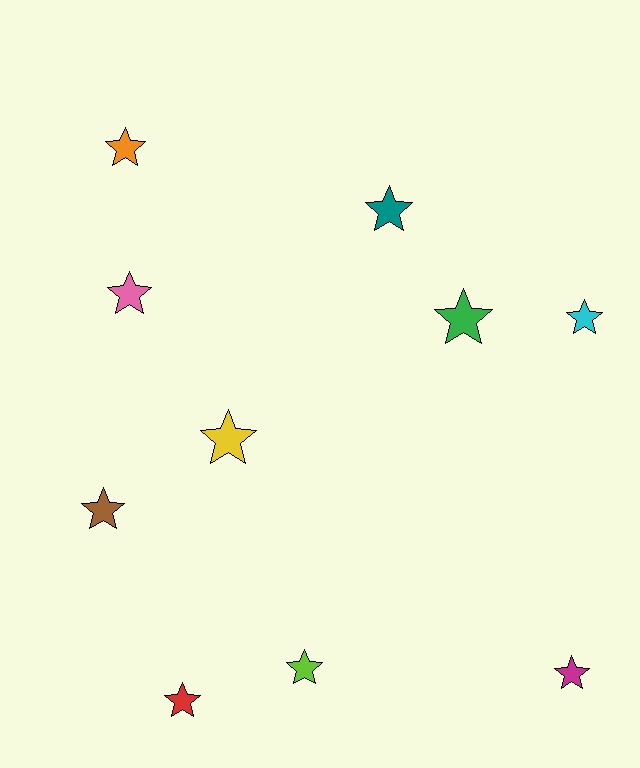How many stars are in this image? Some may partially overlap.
There are 10 stars.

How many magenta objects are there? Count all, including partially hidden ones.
There is 1 magenta object.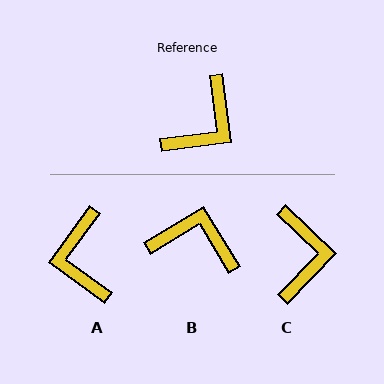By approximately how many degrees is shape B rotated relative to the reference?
Approximately 114 degrees counter-clockwise.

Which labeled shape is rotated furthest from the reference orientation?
A, about 133 degrees away.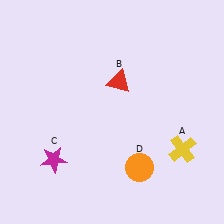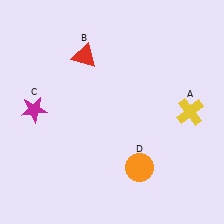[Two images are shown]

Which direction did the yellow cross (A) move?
The yellow cross (A) moved up.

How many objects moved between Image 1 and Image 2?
3 objects moved between the two images.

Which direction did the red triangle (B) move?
The red triangle (B) moved left.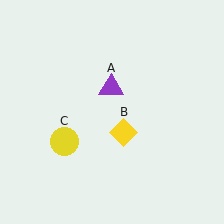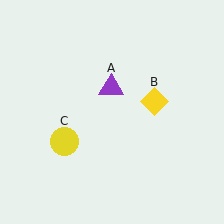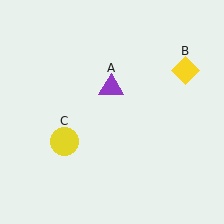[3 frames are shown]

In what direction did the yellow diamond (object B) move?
The yellow diamond (object B) moved up and to the right.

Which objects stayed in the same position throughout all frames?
Purple triangle (object A) and yellow circle (object C) remained stationary.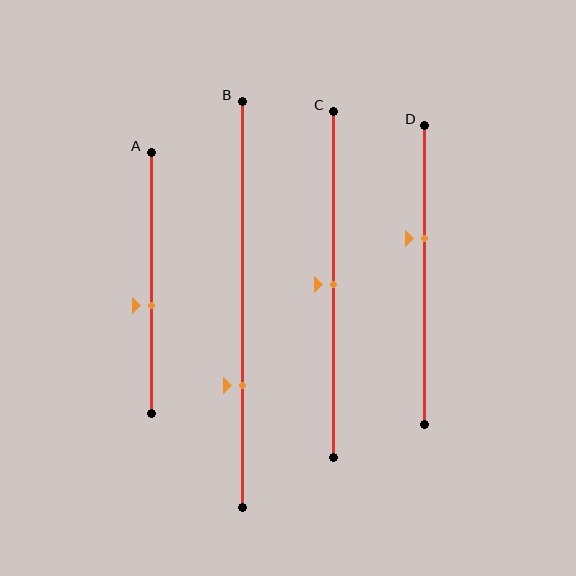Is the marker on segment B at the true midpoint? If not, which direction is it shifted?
No, the marker on segment B is shifted downward by about 20% of the segment length.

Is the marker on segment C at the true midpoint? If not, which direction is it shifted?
Yes, the marker on segment C is at the true midpoint.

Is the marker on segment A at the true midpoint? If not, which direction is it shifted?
No, the marker on segment A is shifted downward by about 8% of the segment length.